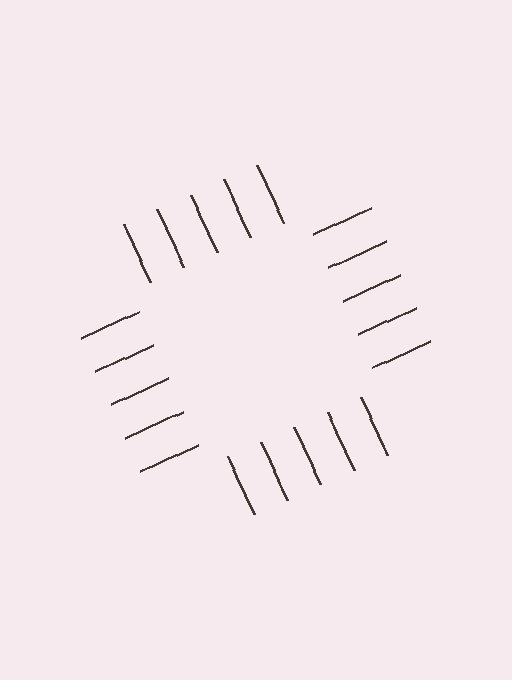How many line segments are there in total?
20 — 5 along each of the 4 edges.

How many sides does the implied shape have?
4 sides — the line-ends trace a square.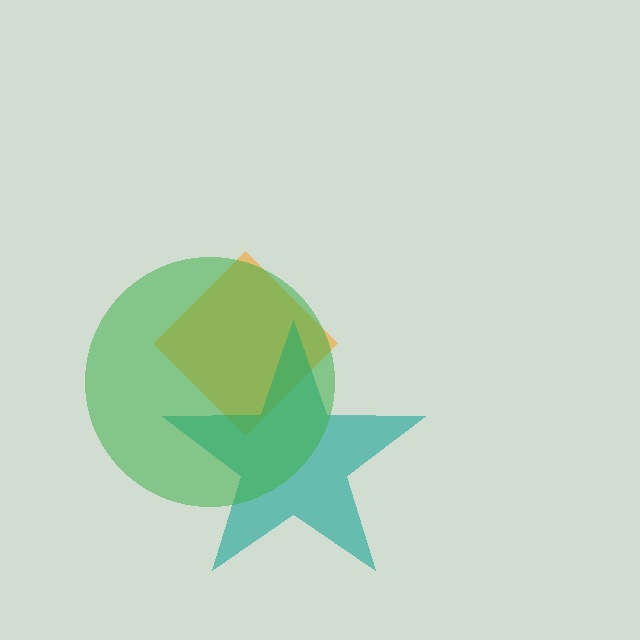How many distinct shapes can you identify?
There are 3 distinct shapes: an orange diamond, a teal star, a green circle.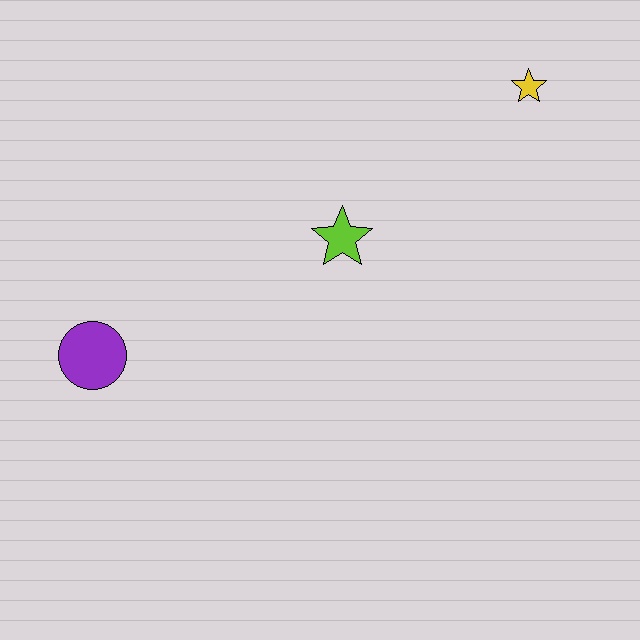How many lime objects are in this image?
There is 1 lime object.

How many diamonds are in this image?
There are no diamonds.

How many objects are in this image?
There are 3 objects.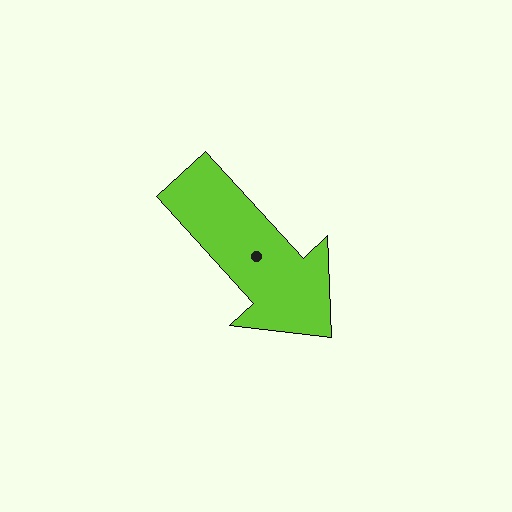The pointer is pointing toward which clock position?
Roughly 5 o'clock.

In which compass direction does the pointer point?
Southeast.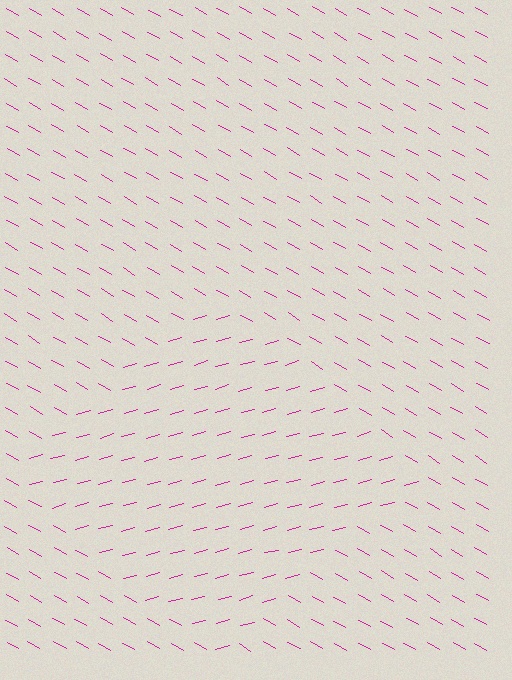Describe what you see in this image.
The image is filled with small magenta line segments. A diamond region in the image has lines oriented differently from the surrounding lines, creating a visible texture boundary.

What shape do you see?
I see a diamond.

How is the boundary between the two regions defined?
The boundary is defined purely by a change in line orientation (approximately 45 degrees difference). All lines are the same color and thickness.